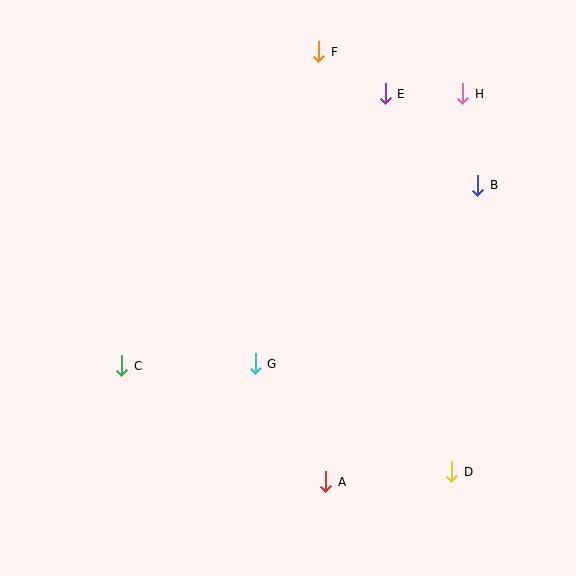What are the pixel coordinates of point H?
Point H is at (463, 94).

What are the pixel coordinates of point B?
Point B is at (478, 185).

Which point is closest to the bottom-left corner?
Point C is closest to the bottom-left corner.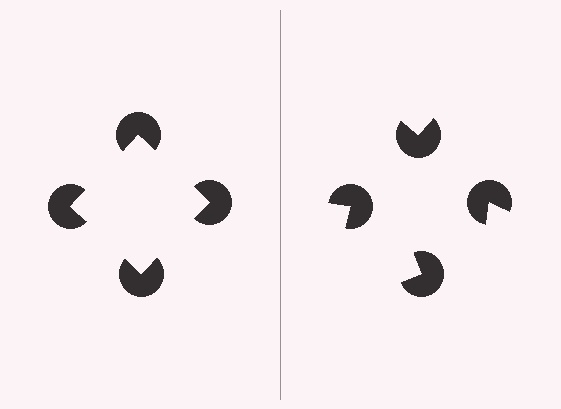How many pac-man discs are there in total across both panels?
8 — 4 on each side.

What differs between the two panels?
The pac-man discs are positioned identically on both sides; only the wedge orientations differ. On the left they align to a square; on the right they are misaligned.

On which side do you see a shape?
An illusory square appears on the left side. On the right side the wedge cuts are rotated, so no coherent shape forms.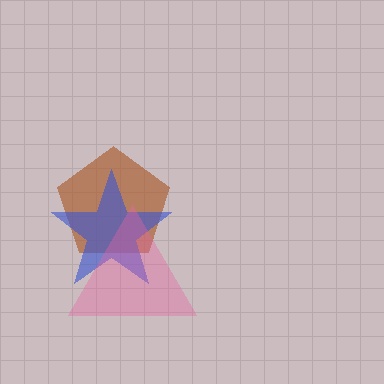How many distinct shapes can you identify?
There are 3 distinct shapes: a brown pentagon, a blue star, a pink triangle.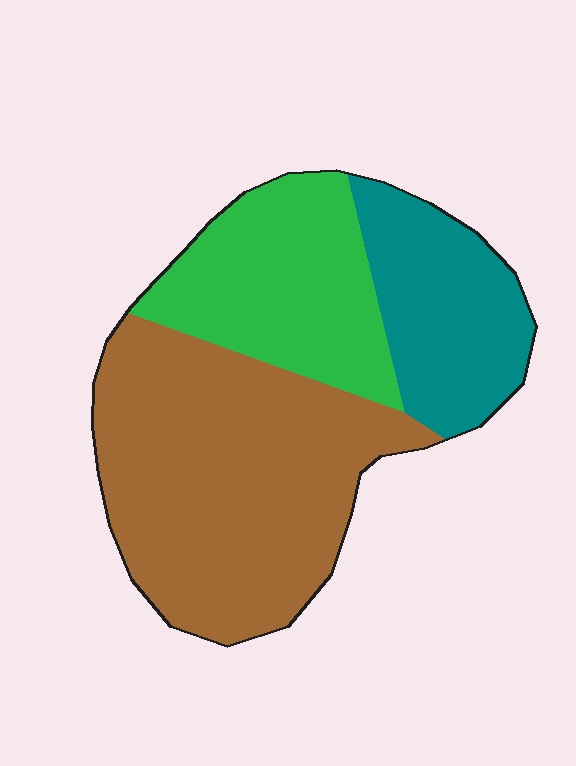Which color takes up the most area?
Brown, at roughly 50%.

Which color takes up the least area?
Teal, at roughly 20%.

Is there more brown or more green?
Brown.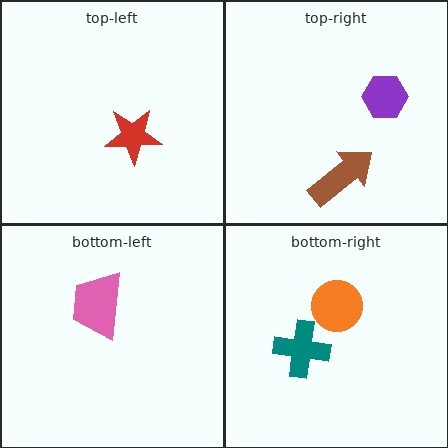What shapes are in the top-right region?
The brown arrow, the purple hexagon.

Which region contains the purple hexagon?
The top-right region.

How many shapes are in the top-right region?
2.